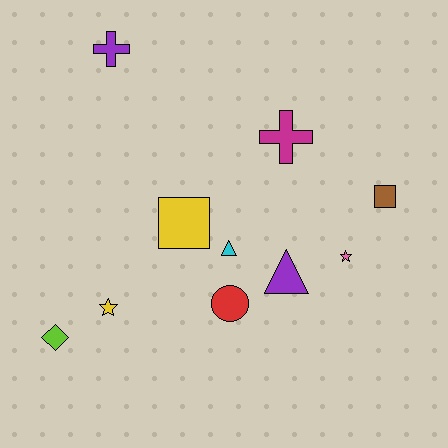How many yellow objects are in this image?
There are 2 yellow objects.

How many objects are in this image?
There are 10 objects.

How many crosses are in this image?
There are 2 crosses.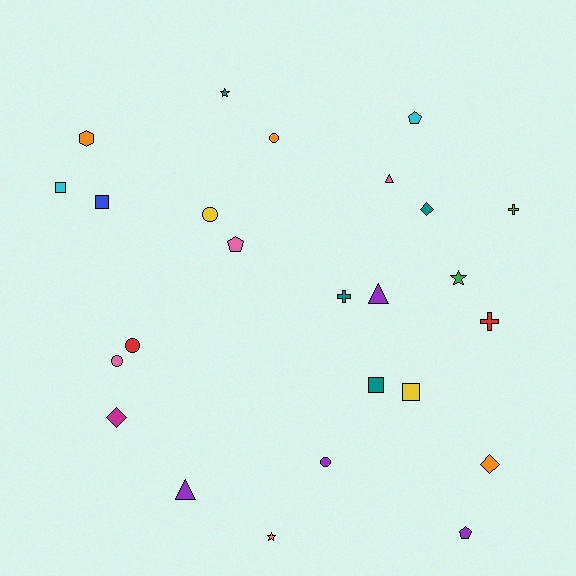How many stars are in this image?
There are 3 stars.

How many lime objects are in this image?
There is 1 lime object.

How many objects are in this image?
There are 25 objects.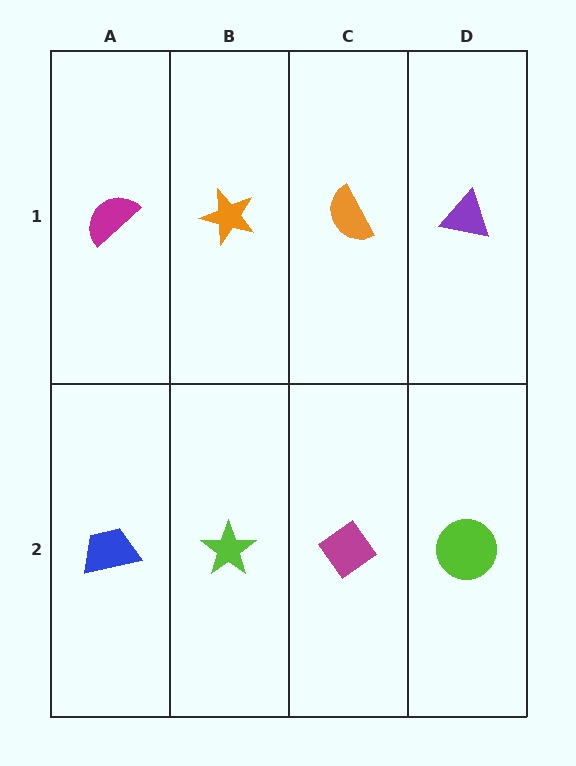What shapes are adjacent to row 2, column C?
An orange semicircle (row 1, column C), a lime star (row 2, column B), a lime circle (row 2, column D).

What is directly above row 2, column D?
A purple triangle.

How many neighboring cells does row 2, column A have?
2.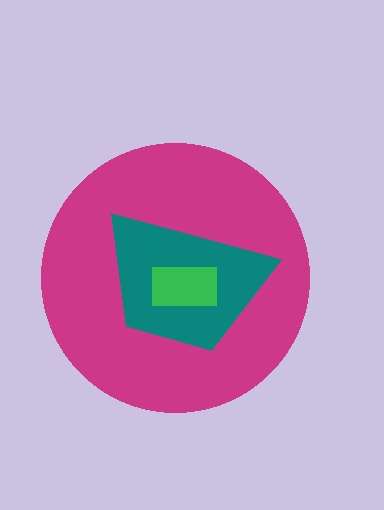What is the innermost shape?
The green rectangle.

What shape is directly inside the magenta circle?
The teal trapezoid.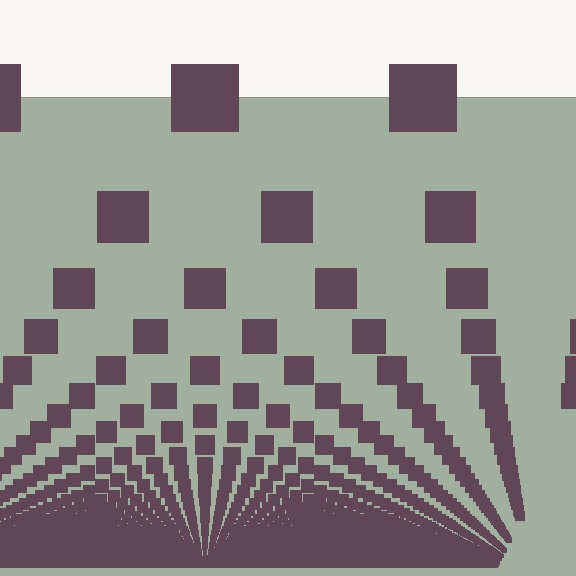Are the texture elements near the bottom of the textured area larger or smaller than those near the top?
Smaller. The gradient is inverted — elements near the bottom are smaller and denser.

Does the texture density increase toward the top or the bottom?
Density increases toward the bottom.